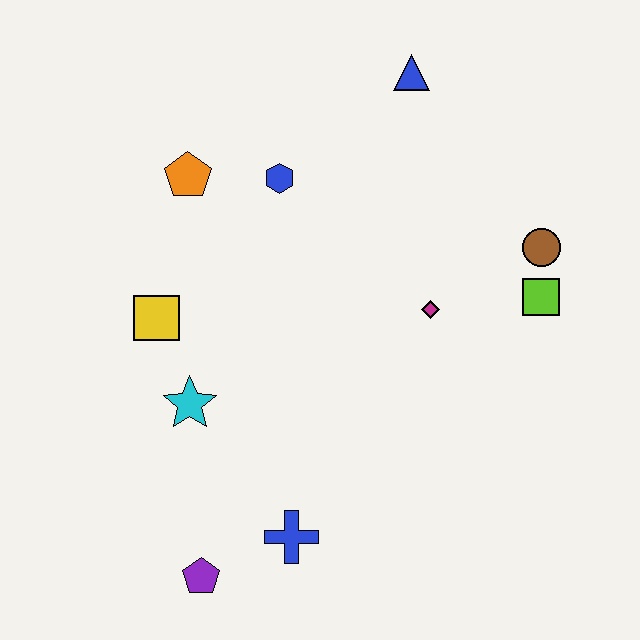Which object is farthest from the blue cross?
The blue triangle is farthest from the blue cross.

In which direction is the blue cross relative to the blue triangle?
The blue cross is below the blue triangle.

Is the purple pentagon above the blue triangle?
No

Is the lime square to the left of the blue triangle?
No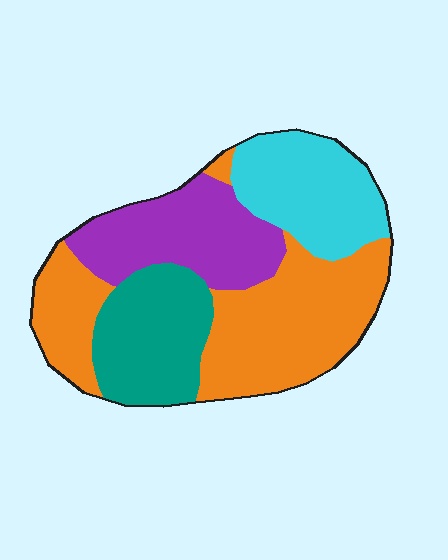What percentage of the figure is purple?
Purple takes up about one fifth (1/5) of the figure.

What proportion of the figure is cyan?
Cyan takes up about one fifth (1/5) of the figure.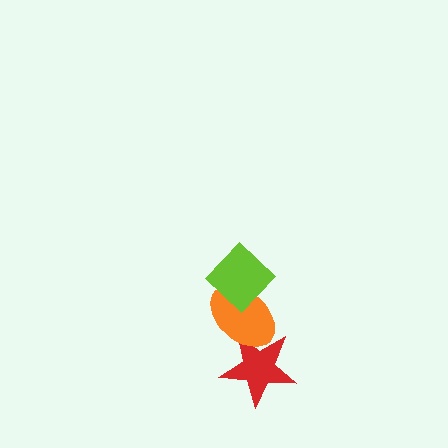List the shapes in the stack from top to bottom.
From top to bottom: the lime diamond, the orange ellipse, the red star.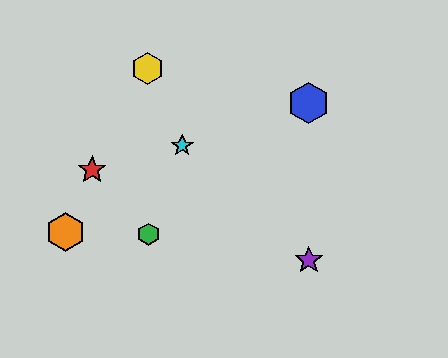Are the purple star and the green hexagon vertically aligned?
No, the purple star is at x≈309 and the green hexagon is at x≈149.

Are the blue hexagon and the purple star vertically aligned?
Yes, both are at x≈309.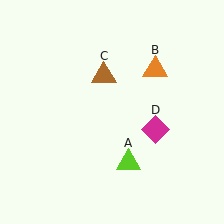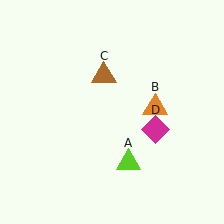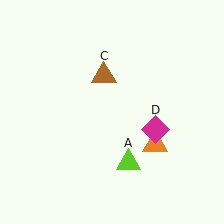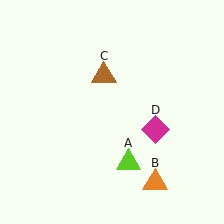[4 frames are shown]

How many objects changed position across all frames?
1 object changed position: orange triangle (object B).